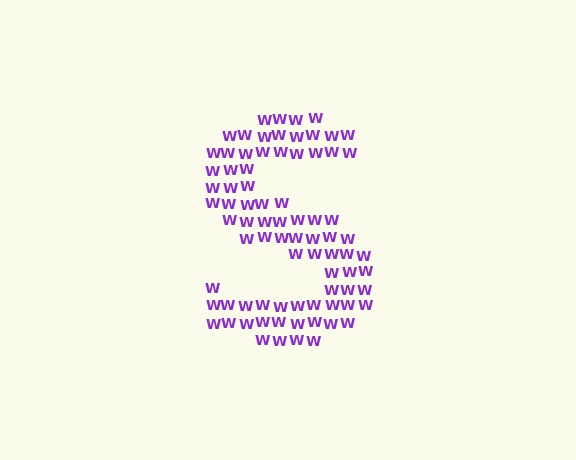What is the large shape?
The large shape is the letter S.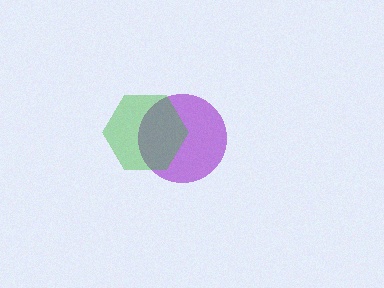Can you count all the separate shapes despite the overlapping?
Yes, there are 2 separate shapes.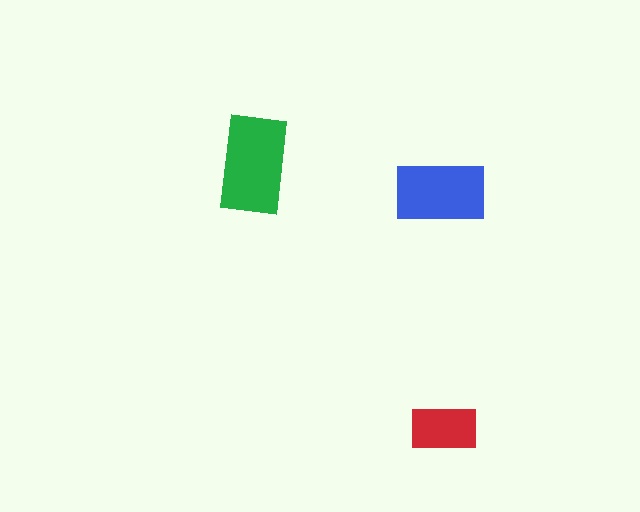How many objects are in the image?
There are 3 objects in the image.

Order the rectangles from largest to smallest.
the green one, the blue one, the red one.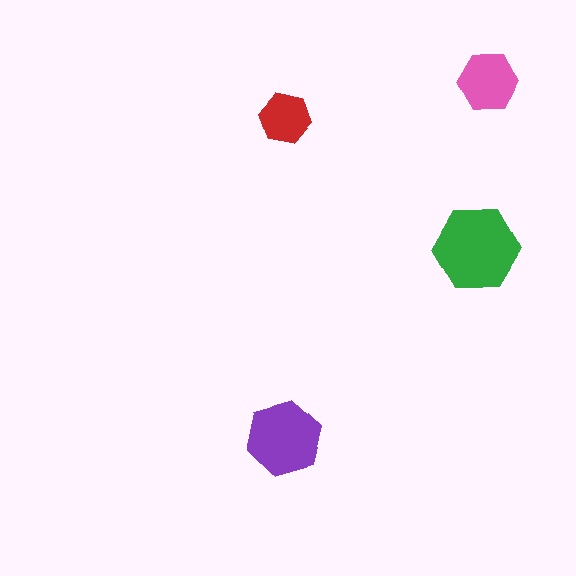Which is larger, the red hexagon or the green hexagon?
The green one.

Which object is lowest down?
The purple hexagon is bottommost.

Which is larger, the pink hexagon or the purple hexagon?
The purple one.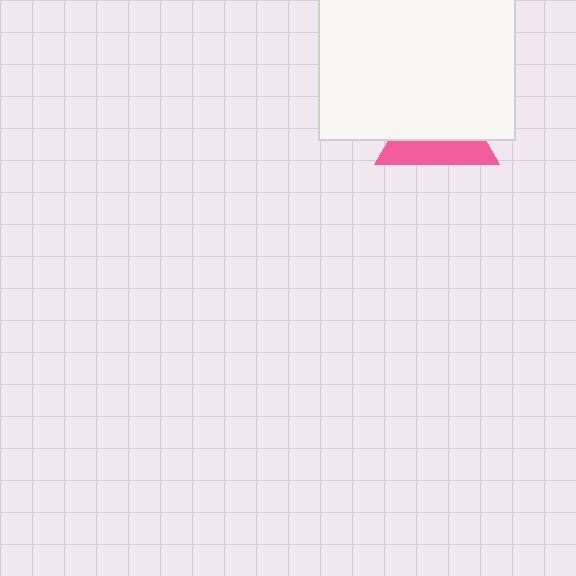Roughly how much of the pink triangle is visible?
A small part of it is visible (roughly 39%).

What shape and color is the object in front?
The object in front is a white square.